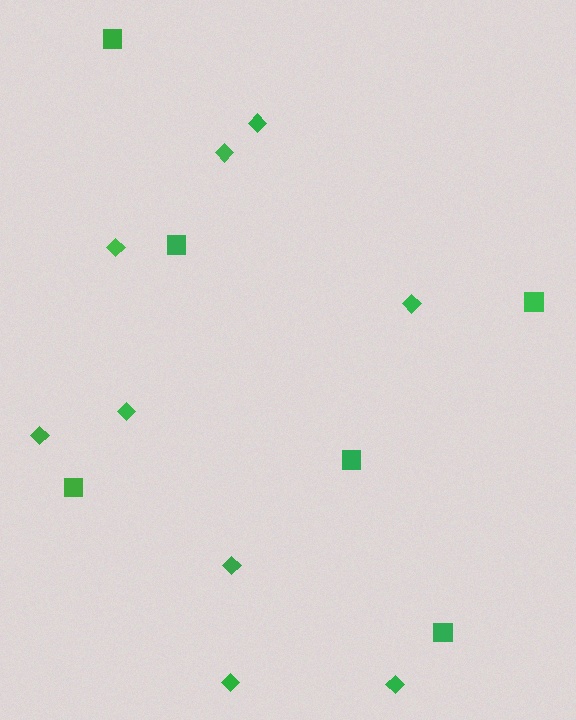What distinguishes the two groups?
There are 2 groups: one group of squares (6) and one group of diamonds (9).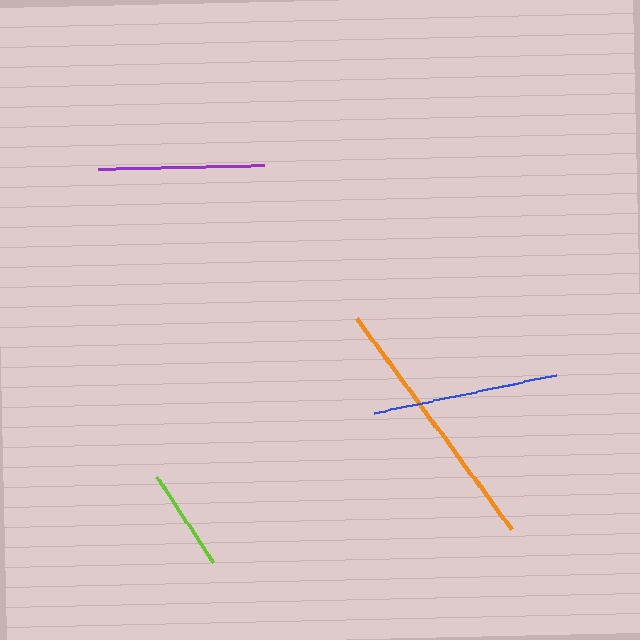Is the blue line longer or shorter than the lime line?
The blue line is longer than the lime line.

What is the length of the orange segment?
The orange segment is approximately 261 pixels long.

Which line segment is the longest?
The orange line is the longest at approximately 261 pixels.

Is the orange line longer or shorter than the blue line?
The orange line is longer than the blue line.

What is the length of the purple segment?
The purple segment is approximately 166 pixels long.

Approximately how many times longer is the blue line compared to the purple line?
The blue line is approximately 1.1 times the length of the purple line.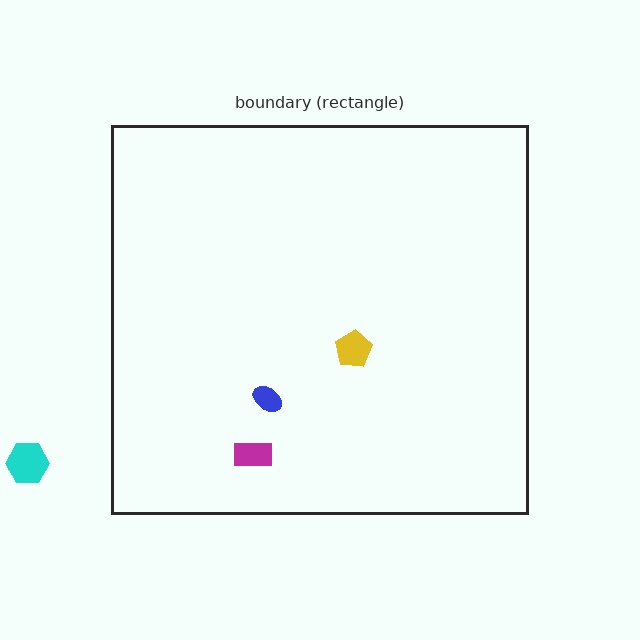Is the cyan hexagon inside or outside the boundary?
Outside.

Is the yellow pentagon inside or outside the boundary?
Inside.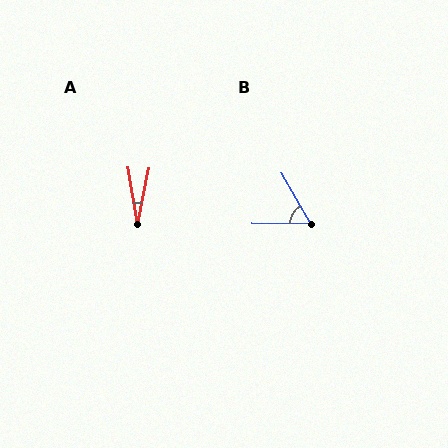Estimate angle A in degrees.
Approximately 21 degrees.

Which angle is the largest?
B, at approximately 60 degrees.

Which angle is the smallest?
A, at approximately 21 degrees.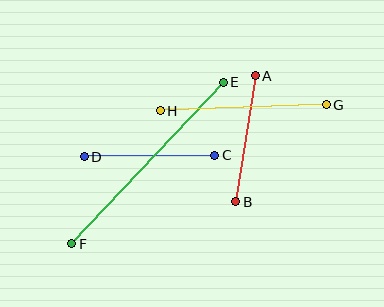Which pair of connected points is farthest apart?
Points E and F are farthest apart.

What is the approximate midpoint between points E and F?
The midpoint is at approximately (147, 163) pixels.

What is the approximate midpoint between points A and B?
The midpoint is at approximately (246, 139) pixels.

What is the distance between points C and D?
The distance is approximately 130 pixels.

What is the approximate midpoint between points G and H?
The midpoint is at approximately (243, 108) pixels.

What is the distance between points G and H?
The distance is approximately 166 pixels.